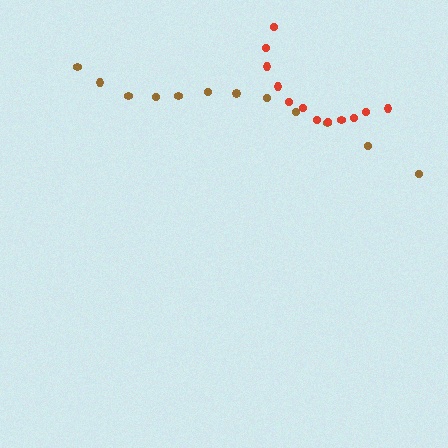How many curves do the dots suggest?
There are 2 distinct paths.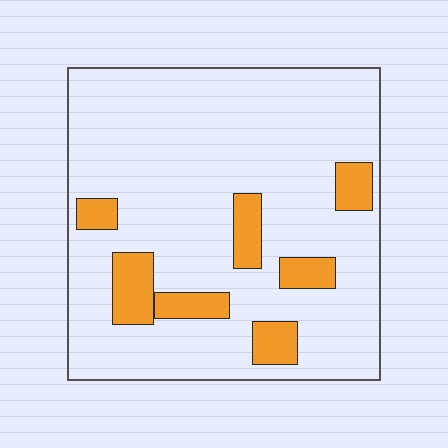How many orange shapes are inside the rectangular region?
7.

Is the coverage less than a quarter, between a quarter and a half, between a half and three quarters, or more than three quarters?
Less than a quarter.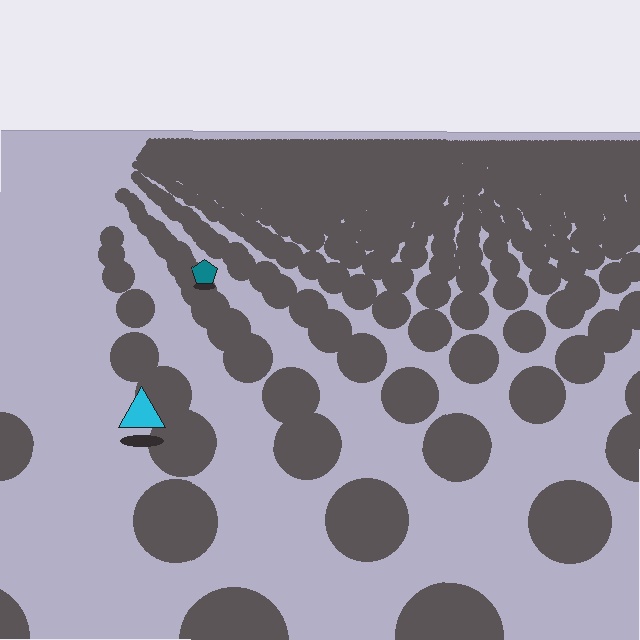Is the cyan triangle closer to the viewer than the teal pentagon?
Yes. The cyan triangle is closer — you can tell from the texture gradient: the ground texture is coarser near it.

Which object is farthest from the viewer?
The teal pentagon is farthest from the viewer. It appears smaller and the ground texture around it is denser.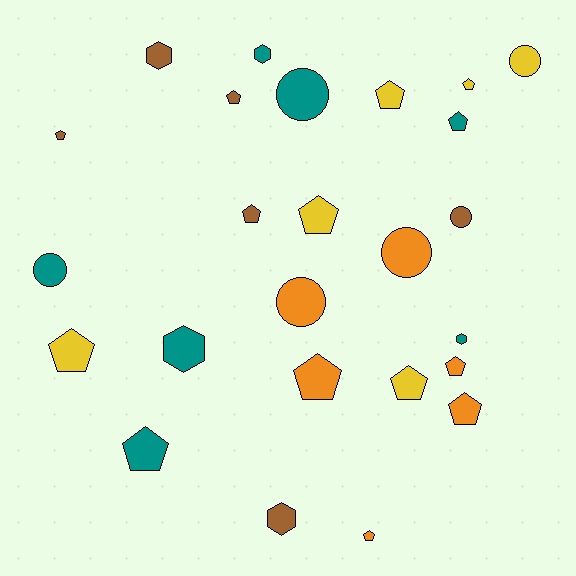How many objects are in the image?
There are 25 objects.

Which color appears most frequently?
Teal, with 7 objects.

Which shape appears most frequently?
Pentagon, with 14 objects.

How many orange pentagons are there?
There are 4 orange pentagons.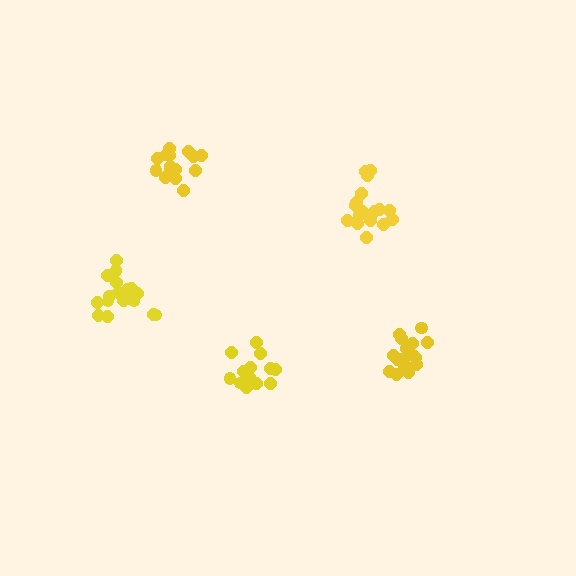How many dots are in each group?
Group 1: 14 dots, Group 2: 15 dots, Group 3: 19 dots, Group 4: 17 dots, Group 5: 19 dots (84 total).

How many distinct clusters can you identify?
There are 5 distinct clusters.